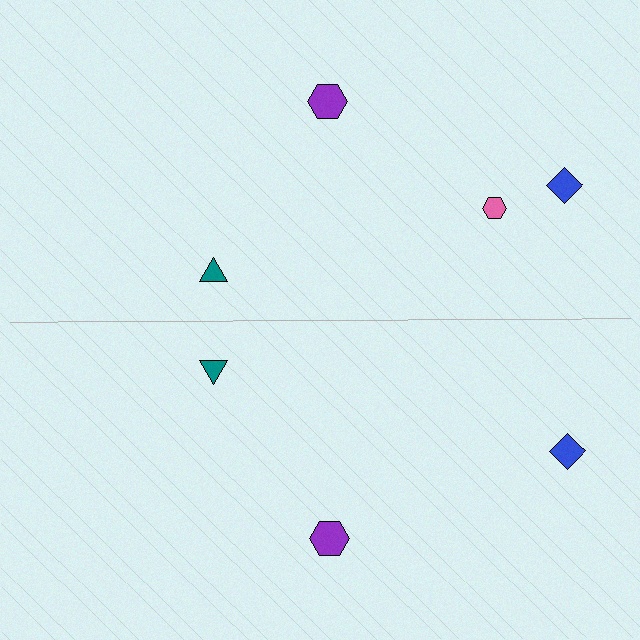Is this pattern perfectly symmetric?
No, the pattern is not perfectly symmetric. A pink hexagon is missing from the bottom side.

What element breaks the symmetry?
A pink hexagon is missing from the bottom side.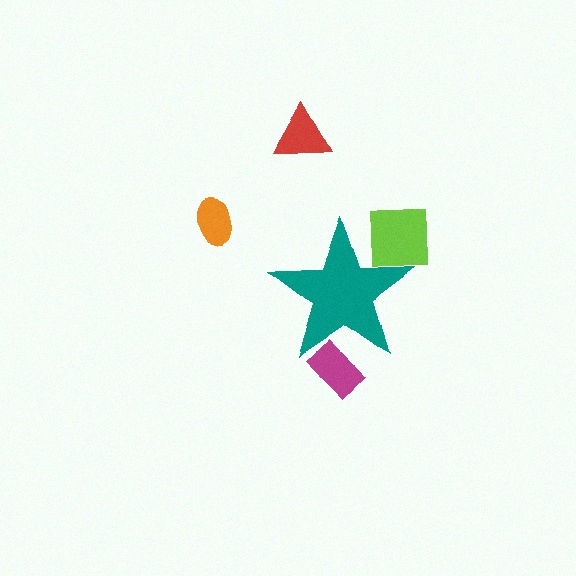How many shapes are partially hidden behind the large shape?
2 shapes are partially hidden.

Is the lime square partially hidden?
Yes, the lime square is partially hidden behind the teal star.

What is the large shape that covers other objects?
A teal star.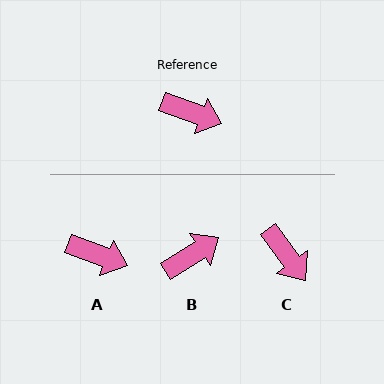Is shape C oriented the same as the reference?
No, it is off by about 33 degrees.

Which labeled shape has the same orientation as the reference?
A.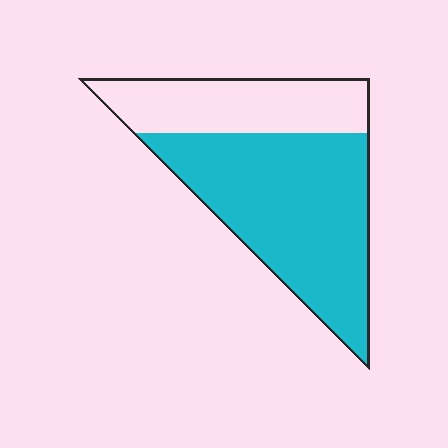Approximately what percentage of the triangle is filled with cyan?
Approximately 65%.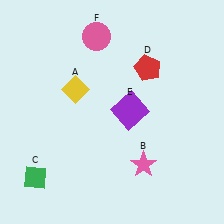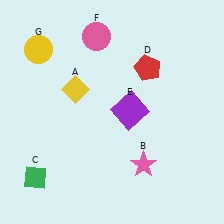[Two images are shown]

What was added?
A yellow circle (G) was added in Image 2.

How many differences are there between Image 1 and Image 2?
There is 1 difference between the two images.